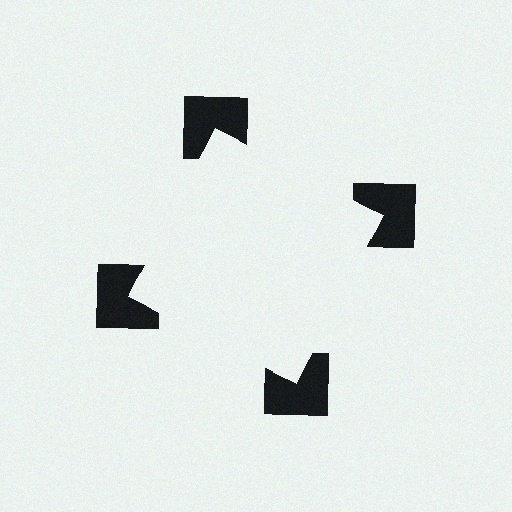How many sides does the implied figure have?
4 sides.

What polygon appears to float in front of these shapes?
An illusory square — its edges are inferred from the aligned wedge cuts in the notched squares, not physically drawn.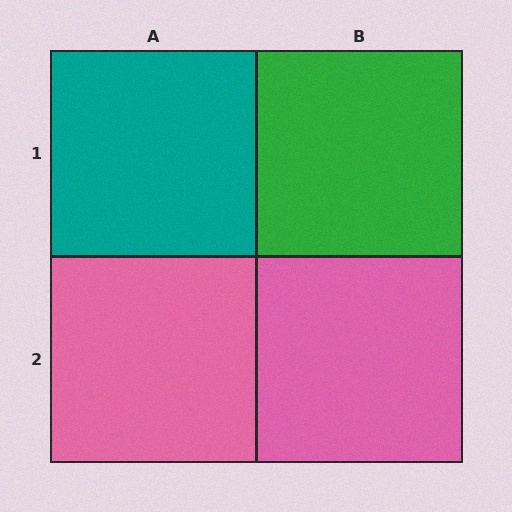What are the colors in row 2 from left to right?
Pink, pink.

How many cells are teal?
1 cell is teal.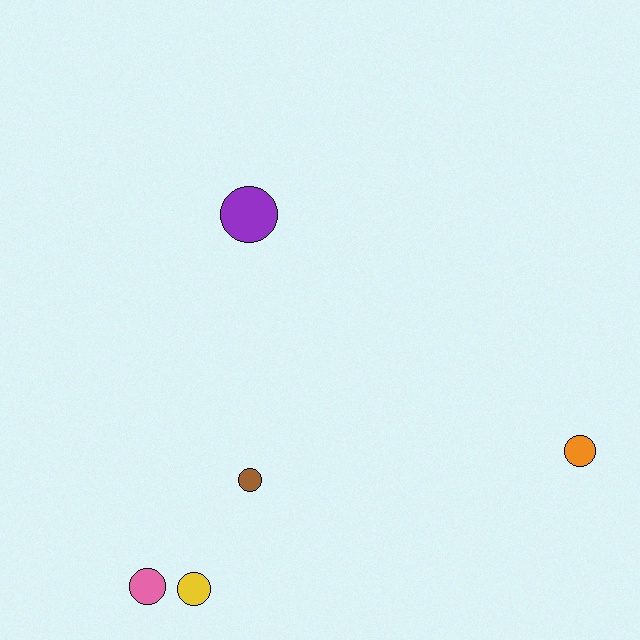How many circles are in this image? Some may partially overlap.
There are 5 circles.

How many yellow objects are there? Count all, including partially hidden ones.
There is 1 yellow object.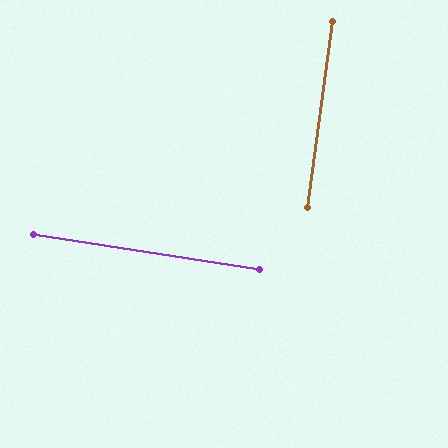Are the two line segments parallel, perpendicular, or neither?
Perpendicular — they meet at approximately 89°.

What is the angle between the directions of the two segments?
Approximately 89 degrees.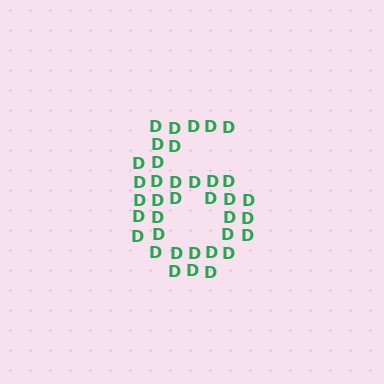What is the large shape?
The large shape is the digit 6.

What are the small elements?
The small elements are letter D's.